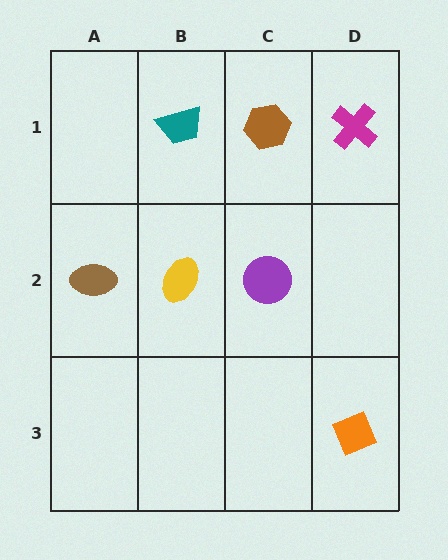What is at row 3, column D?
An orange diamond.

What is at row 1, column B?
A teal trapezoid.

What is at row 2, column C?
A purple circle.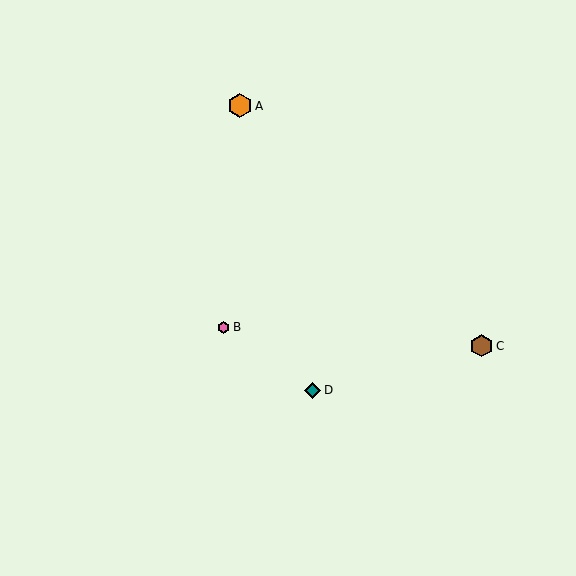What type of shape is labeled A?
Shape A is an orange hexagon.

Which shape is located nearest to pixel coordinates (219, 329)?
The pink hexagon (labeled B) at (224, 327) is nearest to that location.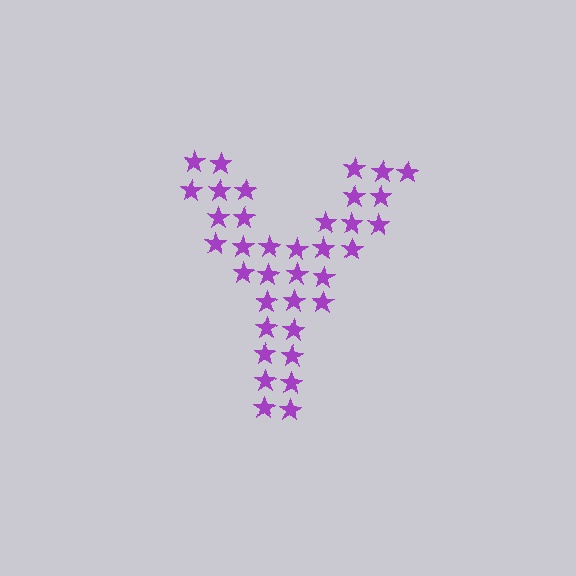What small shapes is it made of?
It is made of small stars.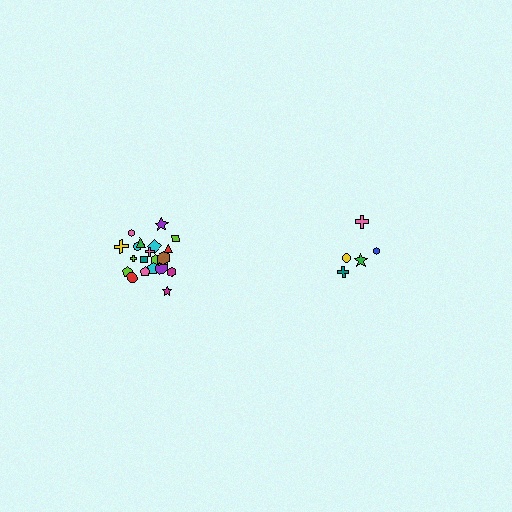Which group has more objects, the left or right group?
The left group.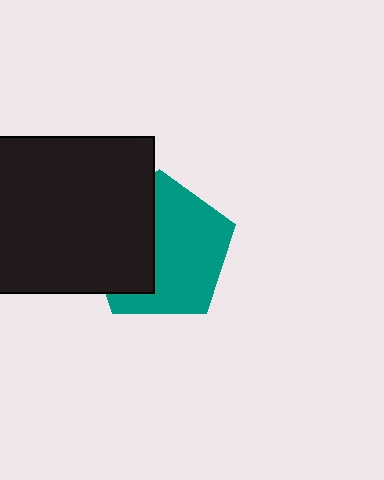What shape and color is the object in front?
The object in front is a black rectangle.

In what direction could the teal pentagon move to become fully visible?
The teal pentagon could move right. That would shift it out from behind the black rectangle entirely.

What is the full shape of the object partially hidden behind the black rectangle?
The partially hidden object is a teal pentagon.